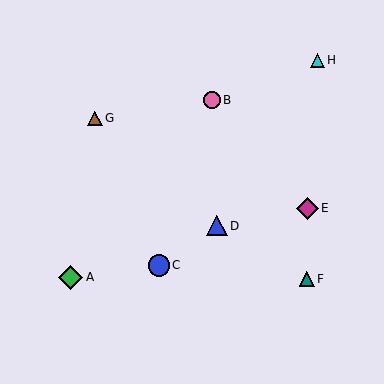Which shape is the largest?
The green diamond (labeled A) is the largest.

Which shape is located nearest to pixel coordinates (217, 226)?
The blue triangle (labeled D) at (217, 226) is nearest to that location.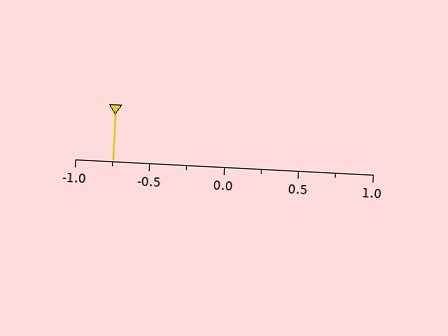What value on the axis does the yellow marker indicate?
The marker indicates approximately -0.75.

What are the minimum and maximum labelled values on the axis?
The axis runs from -1.0 to 1.0.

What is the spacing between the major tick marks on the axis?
The major ticks are spaced 0.5 apart.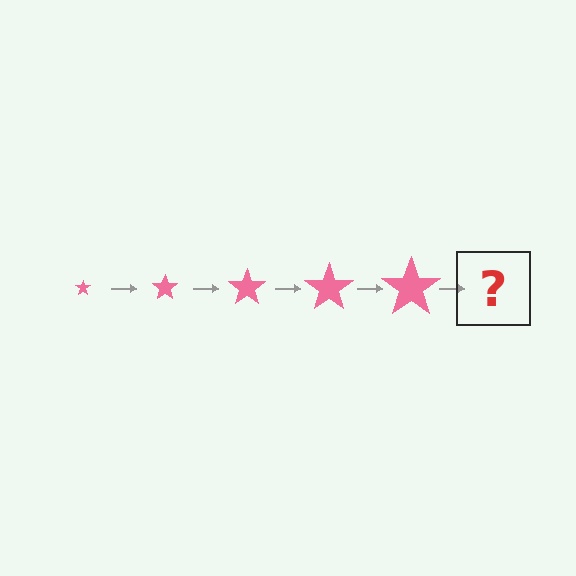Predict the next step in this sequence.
The next step is a pink star, larger than the previous one.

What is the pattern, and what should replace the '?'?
The pattern is that the star gets progressively larger each step. The '?' should be a pink star, larger than the previous one.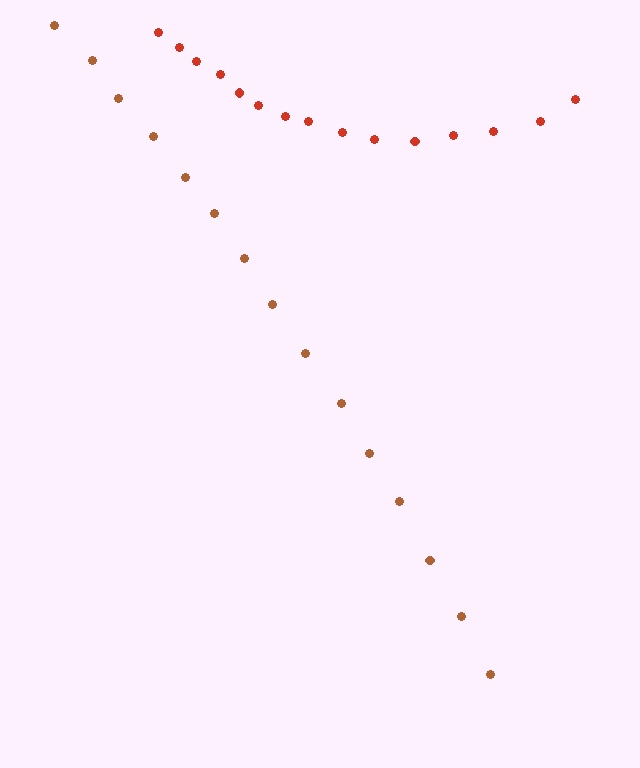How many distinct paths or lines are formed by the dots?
There are 2 distinct paths.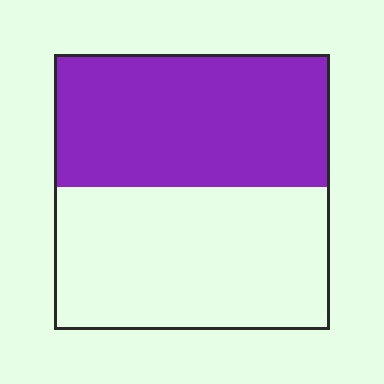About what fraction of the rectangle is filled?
About one half (1/2).